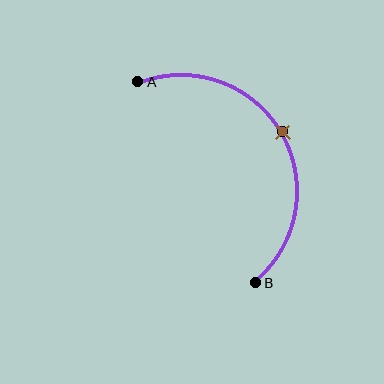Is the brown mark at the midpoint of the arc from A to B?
Yes. The brown mark lies on the arc at equal arc-length from both A and B — it is the arc midpoint.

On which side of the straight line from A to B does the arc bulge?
The arc bulges to the right of the straight line connecting A and B.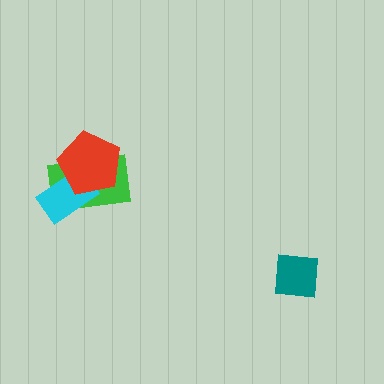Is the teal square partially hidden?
No, no other shape covers it.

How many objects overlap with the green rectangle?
2 objects overlap with the green rectangle.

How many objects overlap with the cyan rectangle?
2 objects overlap with the cyan rectangle.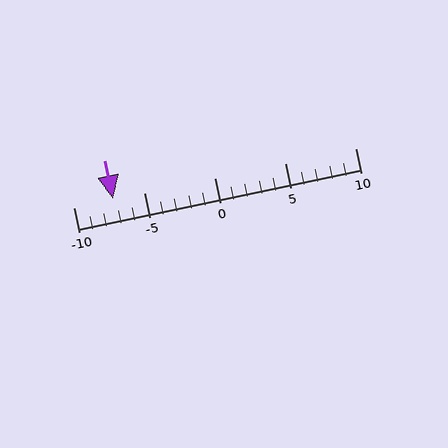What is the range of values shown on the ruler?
The ruler shows values from -10 to 10.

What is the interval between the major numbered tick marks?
The major tick marks are spaced 5 units apart.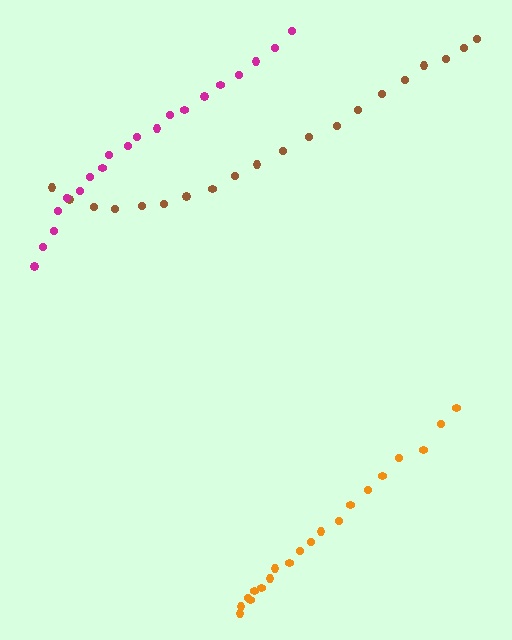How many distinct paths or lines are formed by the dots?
There are 3 distinct paths.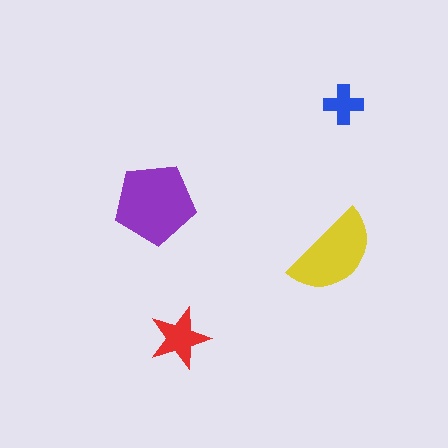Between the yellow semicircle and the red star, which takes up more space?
The yellow semicircle.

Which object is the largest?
The purple pentagon.